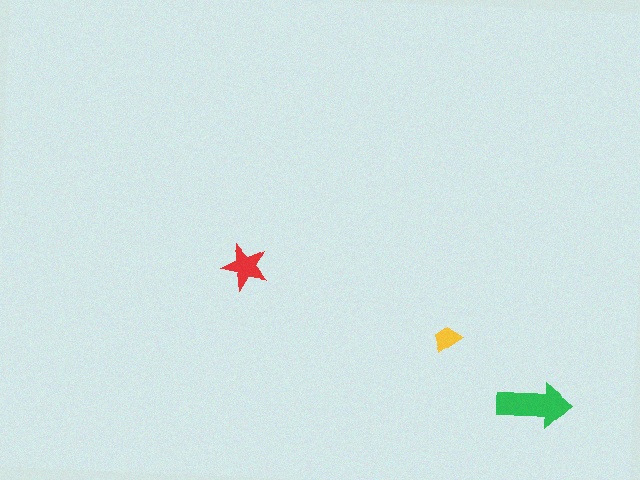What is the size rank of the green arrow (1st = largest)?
1st.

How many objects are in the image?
There are 3 objects in the image.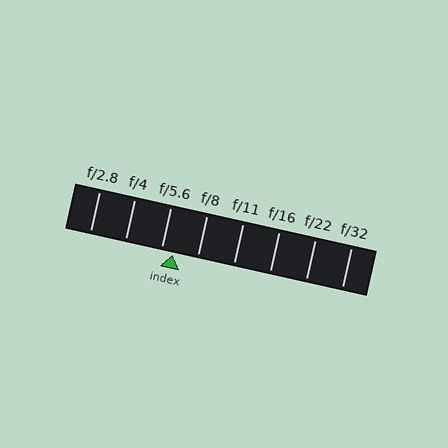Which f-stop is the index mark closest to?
The index mark is closest to f/5.6.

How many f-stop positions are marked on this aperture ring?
There are 8 f-stop positions marked.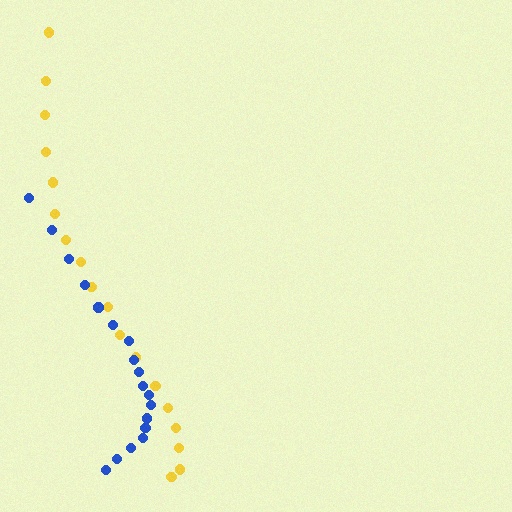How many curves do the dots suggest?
There are 2 distinct paths.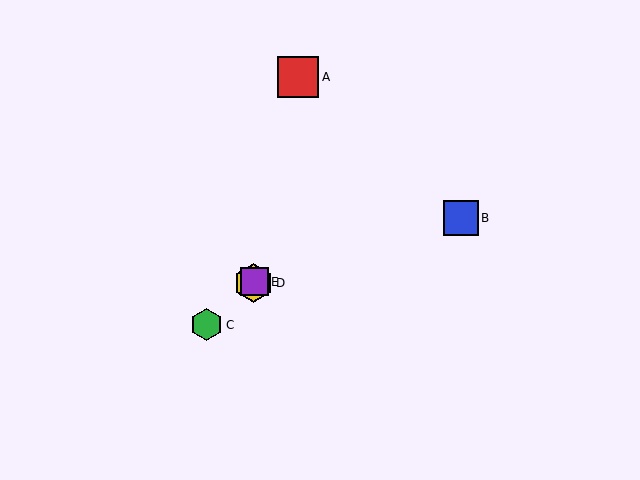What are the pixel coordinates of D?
Object D is at (254, 283).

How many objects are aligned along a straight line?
3 objects (C, D, E) are aligned along a straight line.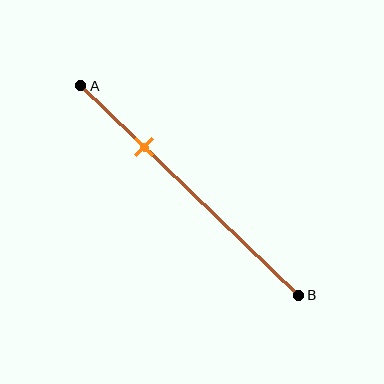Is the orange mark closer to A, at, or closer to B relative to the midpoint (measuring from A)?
The orange mark is closer to point A than the midpoint of segment AB.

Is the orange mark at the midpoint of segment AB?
No, the mark is at about 30% from A, not at the 50% midpoint.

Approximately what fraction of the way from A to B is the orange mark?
The orange mark is approximately 30% of the way from A to B.